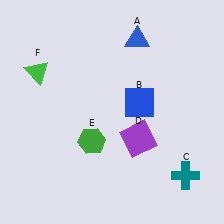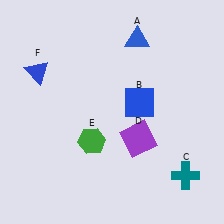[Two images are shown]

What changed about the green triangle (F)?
In Image 1, F is green. In Image 2, it changed to blue.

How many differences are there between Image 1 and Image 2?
There is 1 difference between the two images.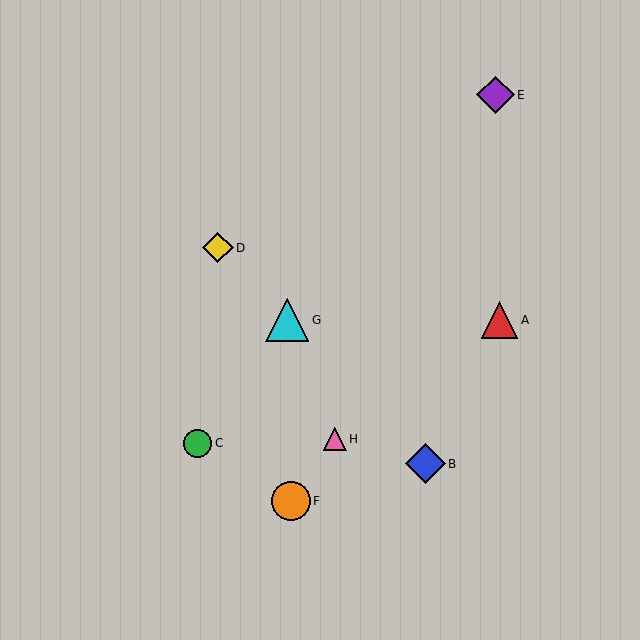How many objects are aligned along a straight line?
3 objects (B, D, G) are aligned along a straight line.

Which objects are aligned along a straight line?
Objects B, D, G are aligned along a straight line.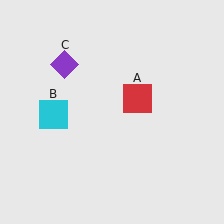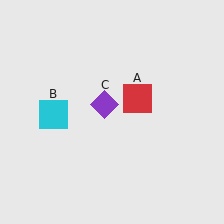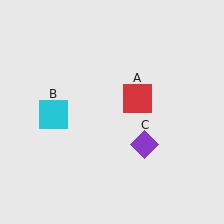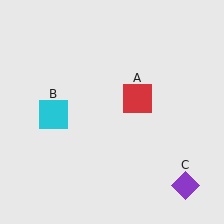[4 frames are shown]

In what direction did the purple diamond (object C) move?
The purple diamond (object C) moved down and to the right.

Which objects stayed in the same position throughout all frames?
Red square (object A) and cyan square (object B) remained stationary.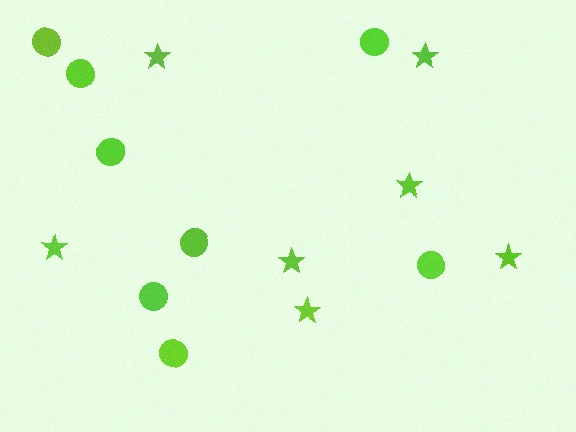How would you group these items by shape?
There are 2 groups: one group of stars (7) and one group of circles (8).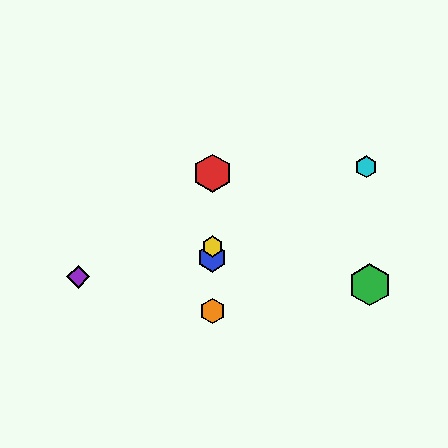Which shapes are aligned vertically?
The red hexagon, the blue hexagon, the yellow hexagon, the orange hexagon are aligned vertically.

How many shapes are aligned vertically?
4 shapes (the red hexagon, the blue hexagon, the yellow hexagon, the orange hexagon) are aligned vertically.